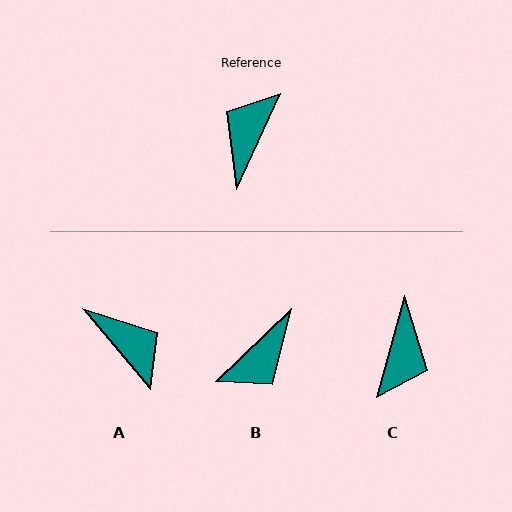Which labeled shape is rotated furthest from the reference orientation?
C, about 171 degrees away.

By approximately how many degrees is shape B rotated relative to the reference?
Approximately 158 degrees counter-clockwise.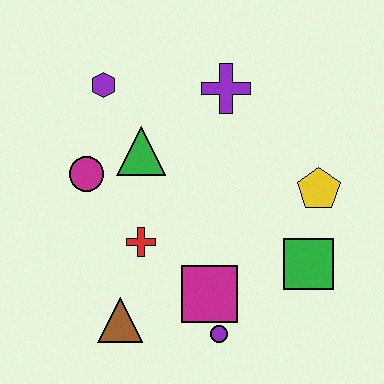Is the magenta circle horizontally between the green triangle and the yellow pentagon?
No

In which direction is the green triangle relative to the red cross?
The green triangle is above the red cross.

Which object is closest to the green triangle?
The magenta circle is closest to the green triangle.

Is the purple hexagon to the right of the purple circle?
No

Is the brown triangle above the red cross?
No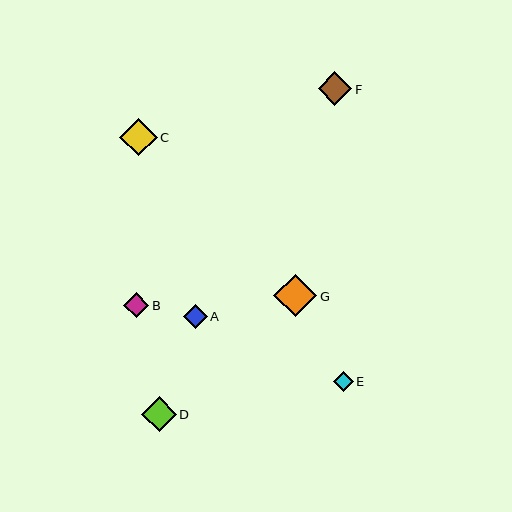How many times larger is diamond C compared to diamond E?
Diamond C is approximately 1.8 times the size of diamond E.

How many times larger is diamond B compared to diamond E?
Diamond B is approximately 1.2 times the size of diamond E.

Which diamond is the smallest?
Diamond E is the smallest with a size of approximately 20 pixels.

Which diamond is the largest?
Diamond G is the largest with a size of approximately 43 pixels.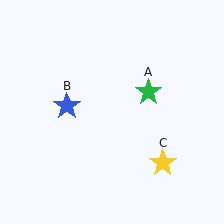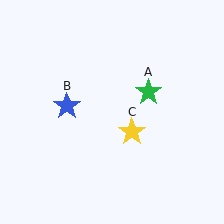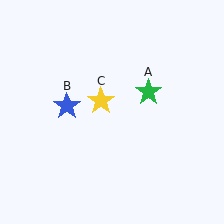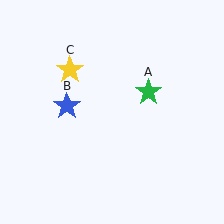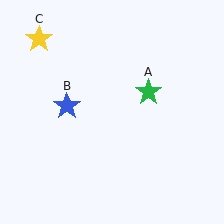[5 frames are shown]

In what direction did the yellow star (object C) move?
The yellow star (object C) moved up and to the left.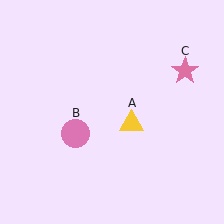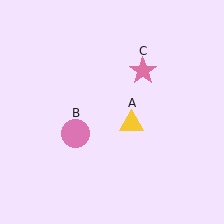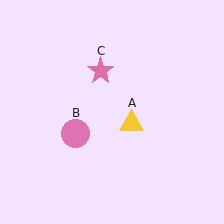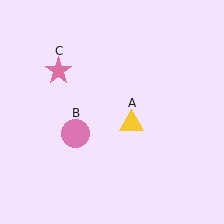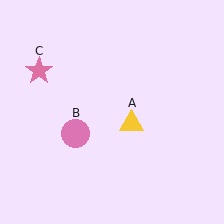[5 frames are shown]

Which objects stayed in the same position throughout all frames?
Yellow triangle (object A) and pink circle (object B) remained stationary.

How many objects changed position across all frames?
1 object changed position: pink star (object C).